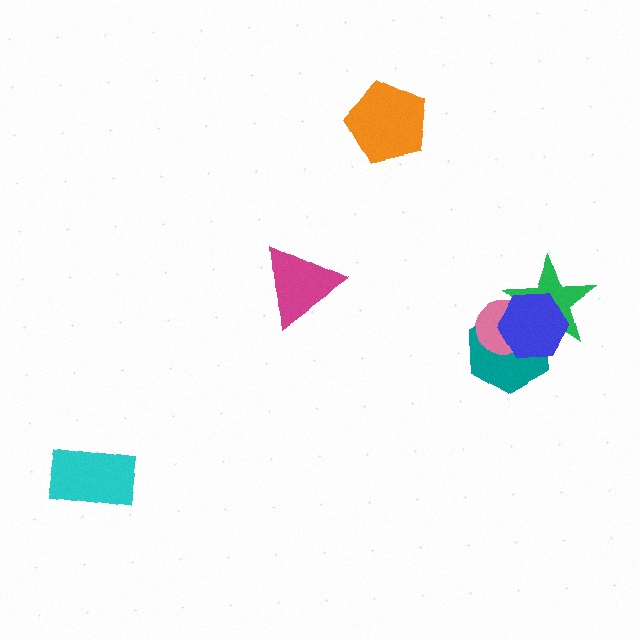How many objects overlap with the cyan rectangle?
0 objects overlap with the cyan rectangle.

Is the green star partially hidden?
Yes, it is partially covered by another shape.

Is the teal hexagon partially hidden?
Yes, it is partially covered by another shape.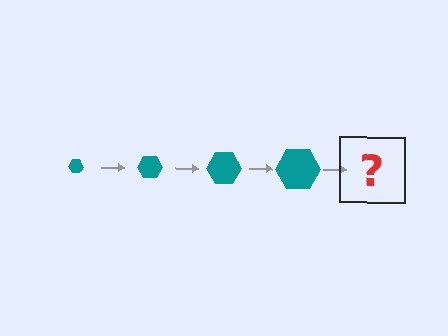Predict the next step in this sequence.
The next step is a teal hexagon, larger than the previous one.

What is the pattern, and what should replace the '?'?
The pattern is that the hexagon gets progressively larger each step. The '?' should be a teal hexagon, larger than the previous one.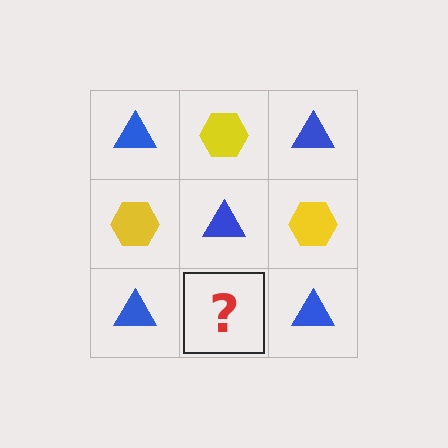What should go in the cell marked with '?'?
The missing cell should contain a yellow hexagon.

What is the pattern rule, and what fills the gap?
The rule is that it alternates blue triangle and yellow hexagon in a checkerboard pattern. The gap should be filled with a yellow hexagon.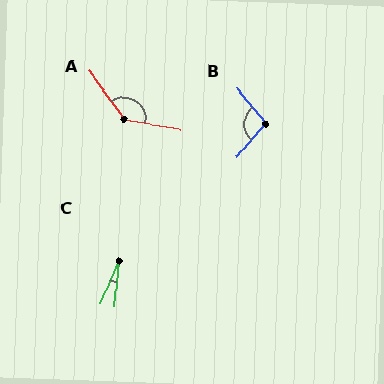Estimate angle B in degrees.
Approximately 99 degrees.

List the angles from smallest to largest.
C (18°), B (99°), A (136°).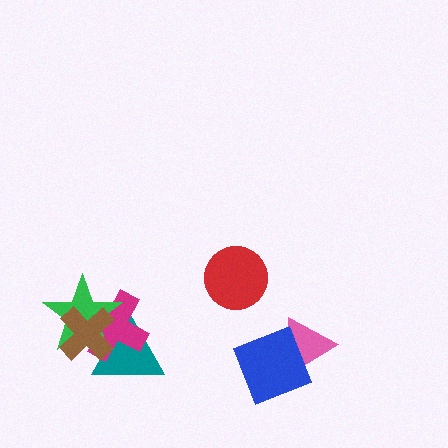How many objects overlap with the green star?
3 objects overlap with the green star.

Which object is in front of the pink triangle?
The blue diamond is in front of the pink triangle.